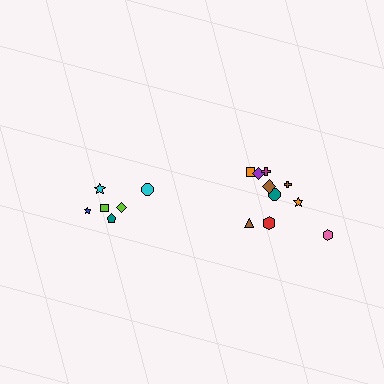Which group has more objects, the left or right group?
The right group.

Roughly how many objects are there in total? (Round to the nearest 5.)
Roughly 15 objects in total.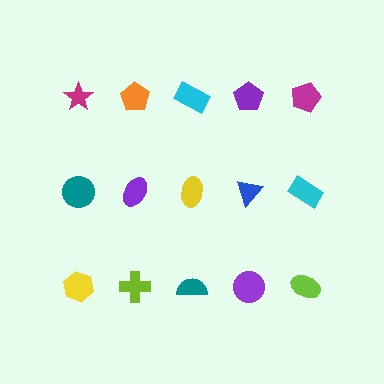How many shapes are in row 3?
5 shapes.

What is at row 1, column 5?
A magenta pentagon.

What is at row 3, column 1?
A yellow hexagon.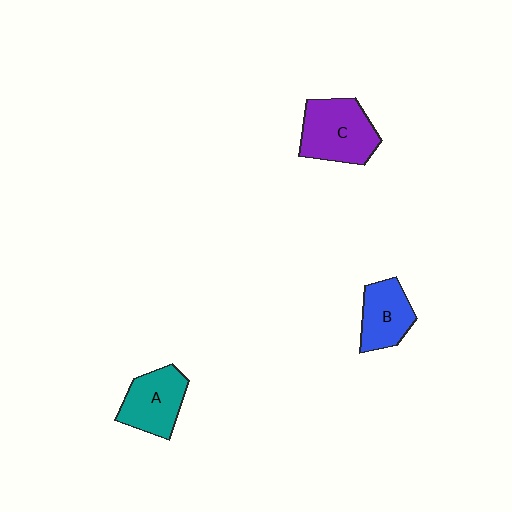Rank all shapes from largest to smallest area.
From largest to smallest: C (purple), A (teal), B (blue).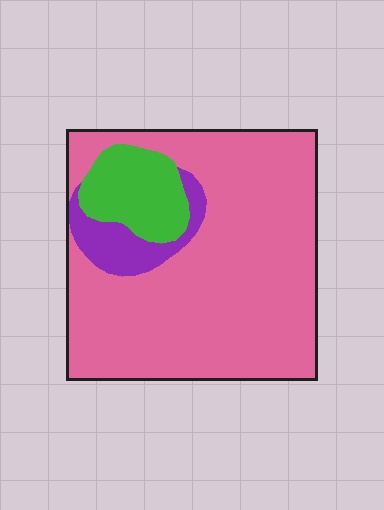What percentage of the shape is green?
Green covers roughly 15% of the shape.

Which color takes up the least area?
Purple, at roughly 10%.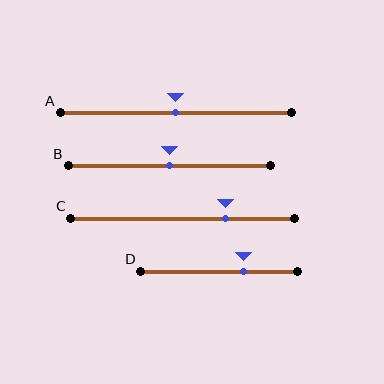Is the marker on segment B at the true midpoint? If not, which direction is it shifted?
Yes, the marker on segment B is at the true midpoint.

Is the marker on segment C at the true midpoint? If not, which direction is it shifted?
No, the marker on segment C is shifted to the right by about 19% of the segment length.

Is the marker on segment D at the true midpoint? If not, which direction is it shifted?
No, the marker on segment D is shifted to the right by about 15% of the segment length.